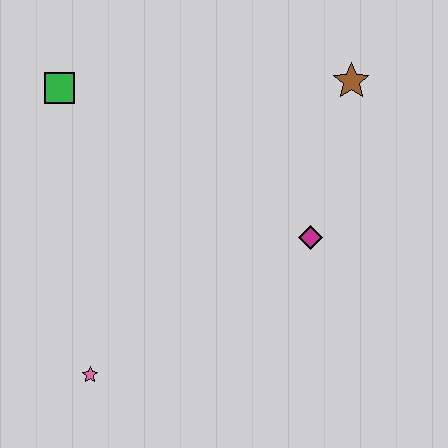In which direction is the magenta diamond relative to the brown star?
The magenta diamond is below the brown star.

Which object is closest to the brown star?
The magenta diamond is closest to the brown star.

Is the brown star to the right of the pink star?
Yes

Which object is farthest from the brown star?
The pink star is farthest from the brown star.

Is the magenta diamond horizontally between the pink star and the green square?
No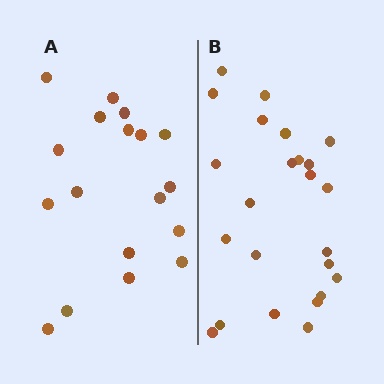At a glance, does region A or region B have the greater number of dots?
Region B (the right region) has more dots.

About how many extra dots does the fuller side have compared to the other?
Region B has about 6 more dots than region A.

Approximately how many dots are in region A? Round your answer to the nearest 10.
About 20 dots. (The exact count is 18, which rounds to 20.)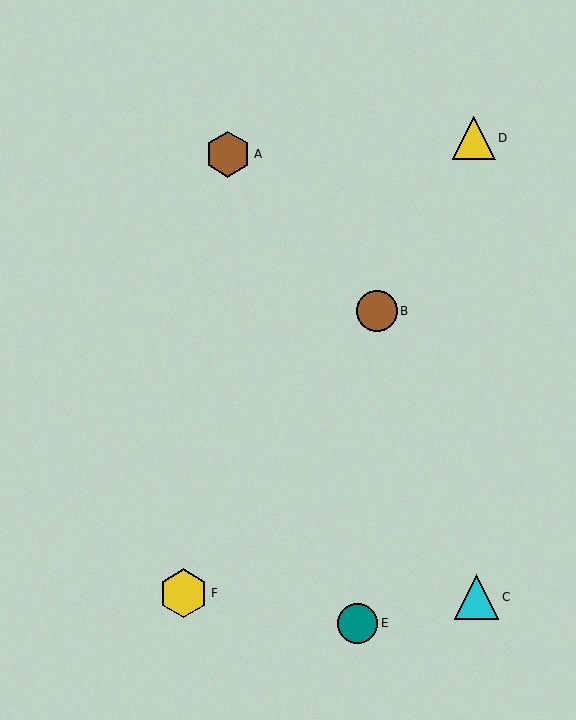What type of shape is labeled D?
Shape D is a yellow triangle.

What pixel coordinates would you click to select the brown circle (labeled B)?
Click at (377, 311) to select the brown circle B.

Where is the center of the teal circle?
The center of the teal circle is at (358, 623).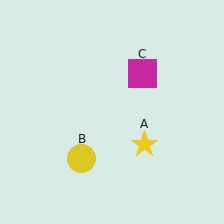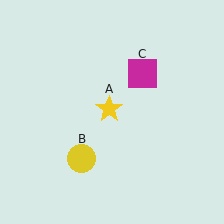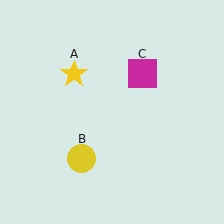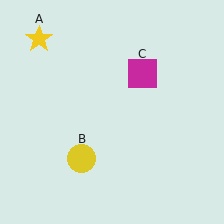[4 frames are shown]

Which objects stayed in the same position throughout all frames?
Yellow circle (object B) and magenta square (object C) remained stationary.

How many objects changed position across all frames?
1 object changed position: yellow star (object A).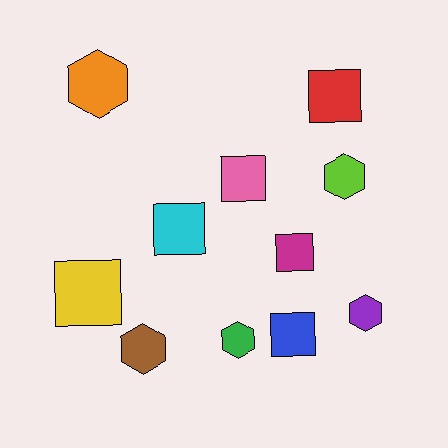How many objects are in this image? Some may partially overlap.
There are 11 objects.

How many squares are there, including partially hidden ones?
There are 6 squares.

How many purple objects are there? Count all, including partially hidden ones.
There is 1 purple object.